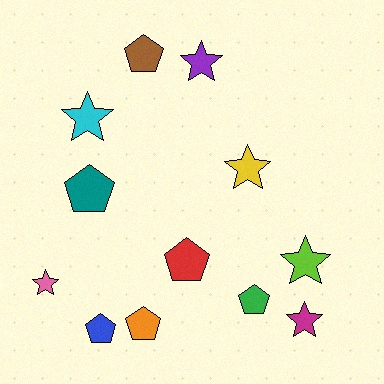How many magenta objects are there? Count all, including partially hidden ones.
There is 1 magenta object.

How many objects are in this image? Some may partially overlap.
There are 12 objects.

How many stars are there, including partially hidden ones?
There are 6 stars.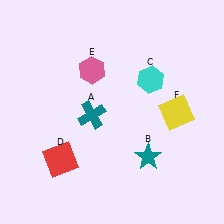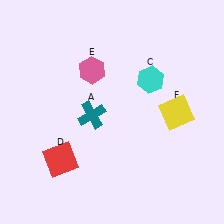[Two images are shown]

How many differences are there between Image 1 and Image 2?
There is 1 difference between the two images.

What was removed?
The teal star (B) was removed in Image 2.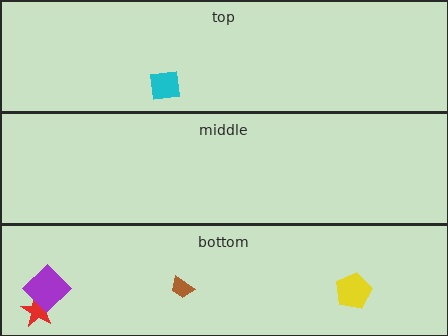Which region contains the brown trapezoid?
The bottom region.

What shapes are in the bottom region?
The red star, the brown trapezoid, the purple diamond, the yellow pentagon.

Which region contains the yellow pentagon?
The bottom region.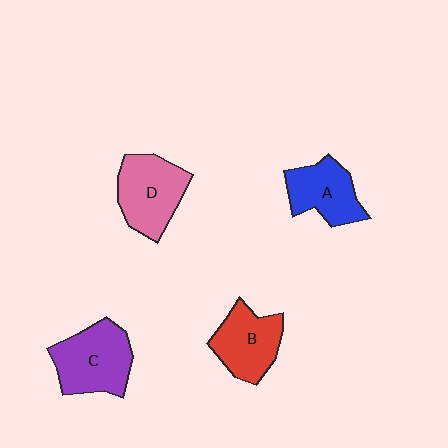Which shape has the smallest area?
Shape A (blue).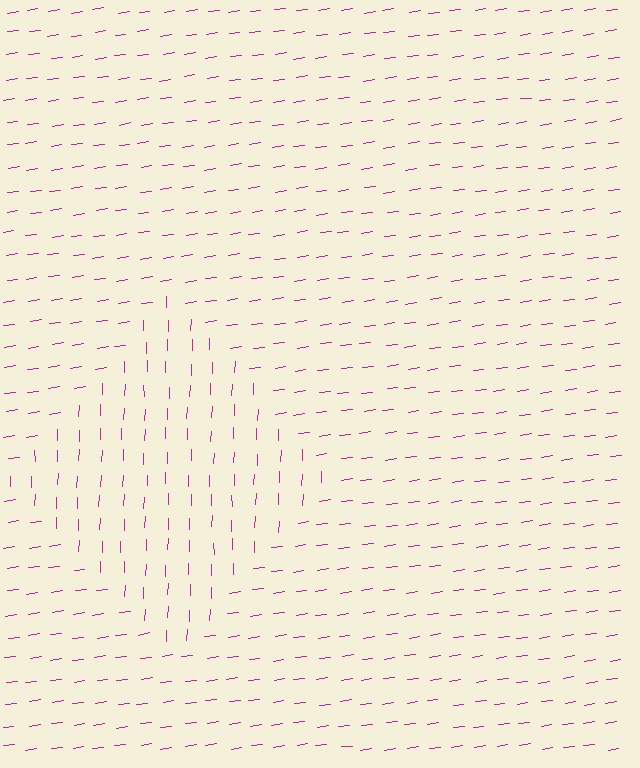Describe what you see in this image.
The image is filled with small magenta line segments. A diamond region in the image has lines oriented differently from the surrounding lines, creating a visible texture boundary.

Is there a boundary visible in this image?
Yes, there is a texture boundary formed by a change in line orientation.